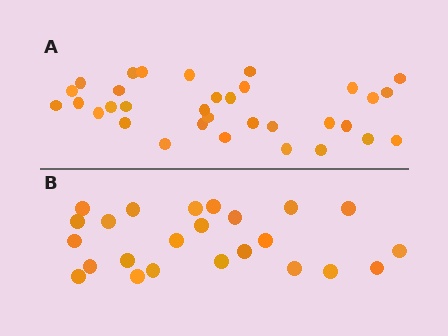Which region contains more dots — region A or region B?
Region A (the top region) has more dots.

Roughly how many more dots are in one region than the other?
Region A has roughly 8 or so more dots than region B.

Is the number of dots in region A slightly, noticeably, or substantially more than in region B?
Region A has noticeably more, but not dramatically so. The ratio is roughly 1.4 to 1.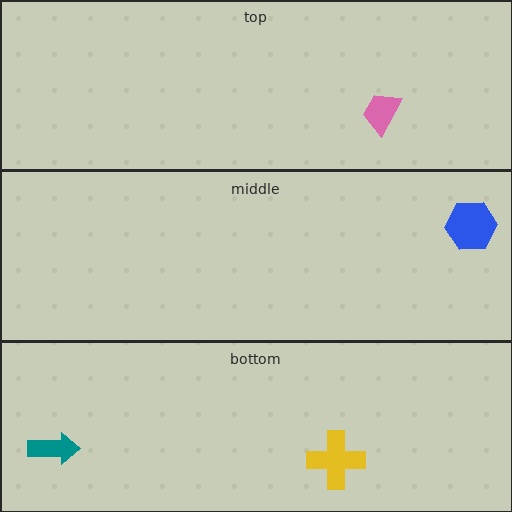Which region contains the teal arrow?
The bottom region.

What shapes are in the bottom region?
The teal arrow, the yellow cross.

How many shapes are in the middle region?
1.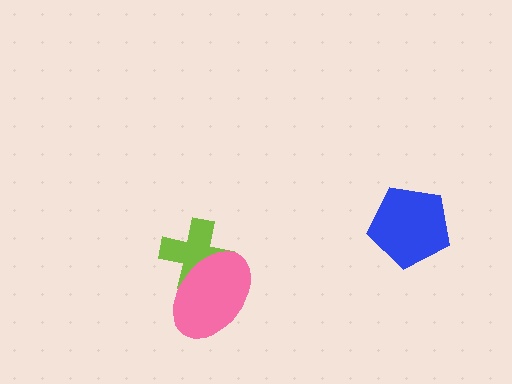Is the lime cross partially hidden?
Yes, it is partially covered by another shape.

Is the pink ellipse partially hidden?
No, no other shape covers it.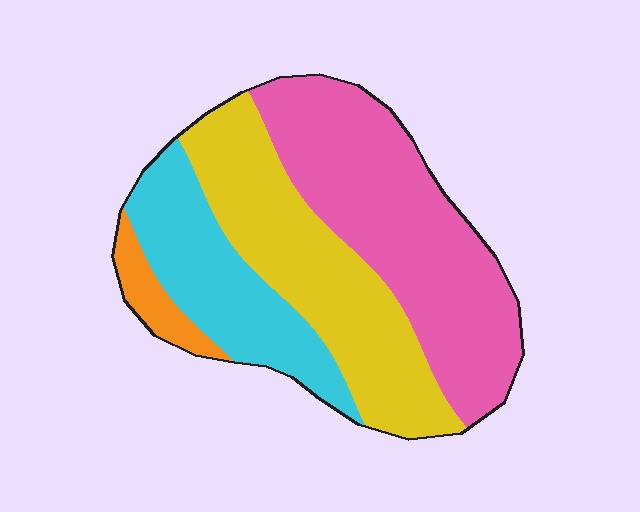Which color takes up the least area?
Orange, at roughly 5%.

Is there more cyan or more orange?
Cyan.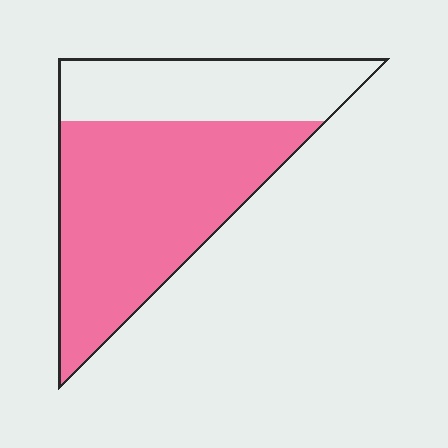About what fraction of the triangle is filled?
About two thirds (2/3).